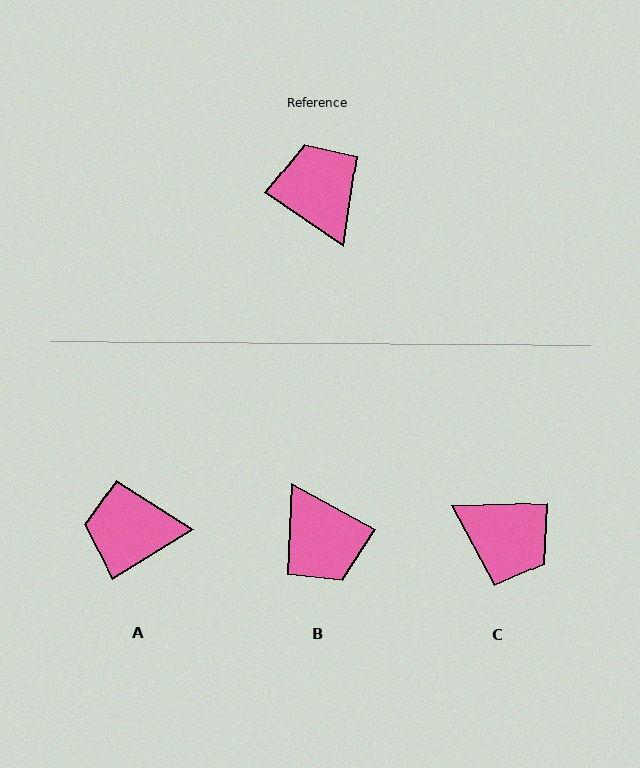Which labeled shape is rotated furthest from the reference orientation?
B, about 174 degrees away.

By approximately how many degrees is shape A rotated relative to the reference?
Approximately 66 degrees counter-clockwise.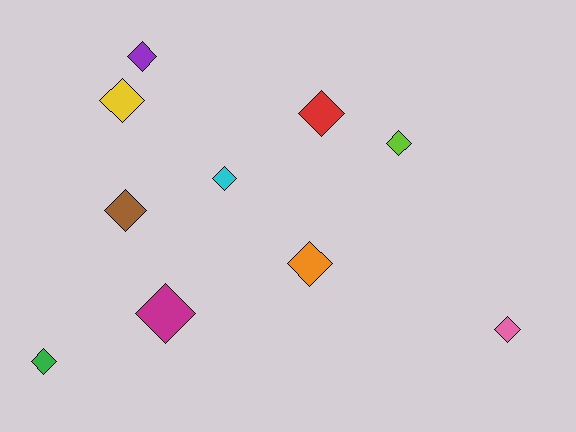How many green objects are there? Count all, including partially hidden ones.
There is 1 green object.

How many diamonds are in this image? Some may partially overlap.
There are 10 diamonds.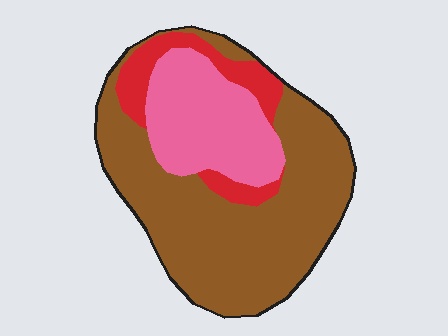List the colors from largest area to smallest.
From largest to smallest: brown, pink, red.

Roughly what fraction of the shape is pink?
Pink takes up between a sixth and a third of the shape.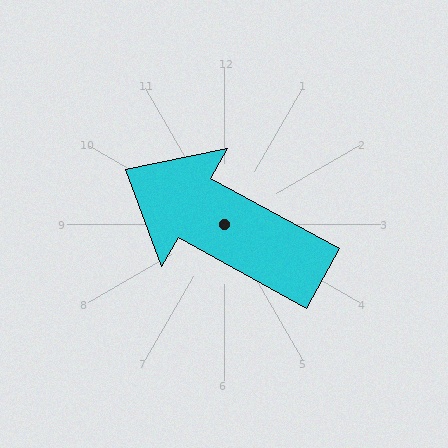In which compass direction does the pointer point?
Northwest.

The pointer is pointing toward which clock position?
Roughly 10 o'clock.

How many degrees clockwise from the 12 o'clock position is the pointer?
Approximately 299 degrees.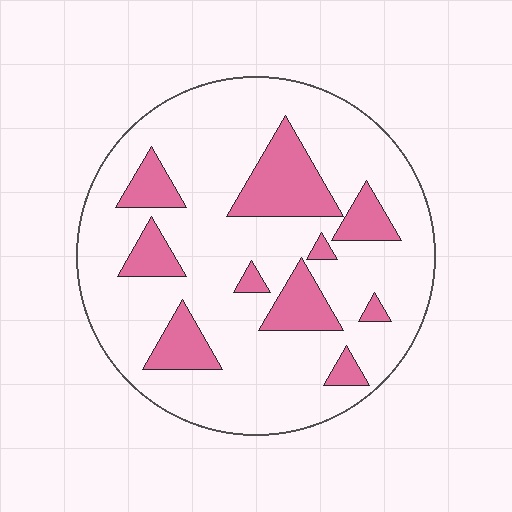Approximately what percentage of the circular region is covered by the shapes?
Approximately 20%.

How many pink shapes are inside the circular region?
10.